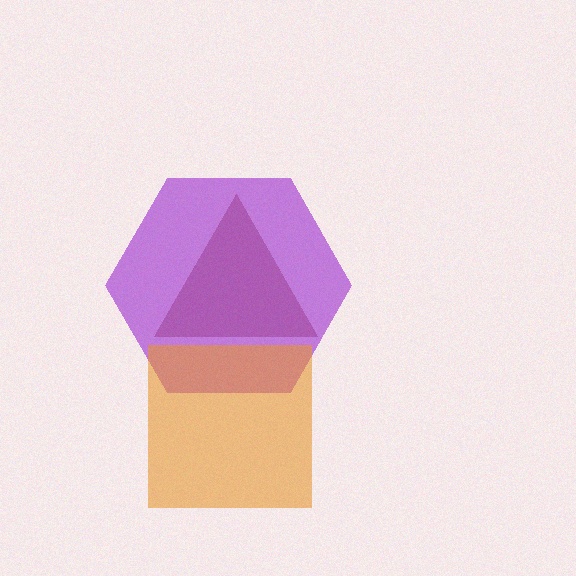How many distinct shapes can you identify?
There are 3 distinct shapes: a brown triangle, a purple hexagon, an orange square.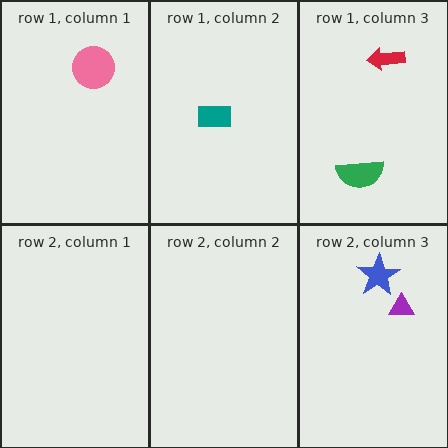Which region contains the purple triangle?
The row 2, column 3 region.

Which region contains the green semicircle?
The row 1, column 3 region.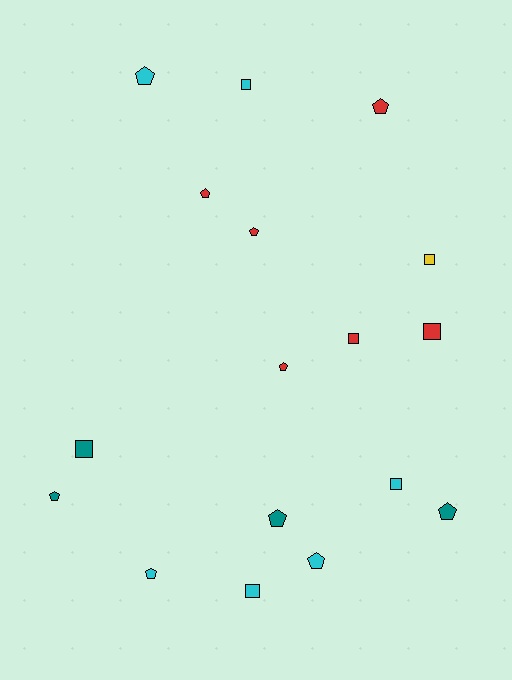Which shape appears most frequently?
Pentagon, with 10 objects.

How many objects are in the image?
There are 17 objects.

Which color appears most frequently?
Cyan, with 6 objects.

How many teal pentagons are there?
There are 3 teal pentagons.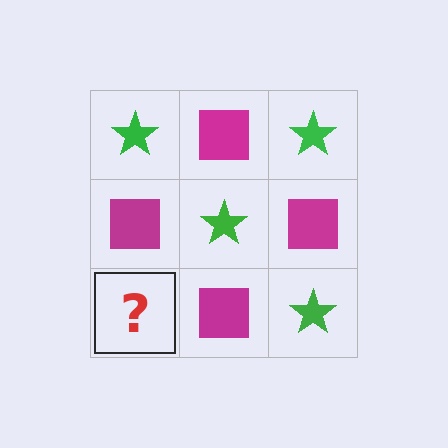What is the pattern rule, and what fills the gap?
The rule is that it alternates green star and magenta square in a checkerboard pattern. The gap should be filled with a green star.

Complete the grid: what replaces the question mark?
The question mark should be replaced with a green star.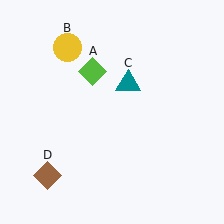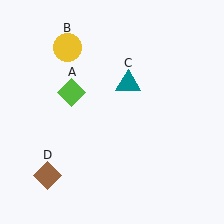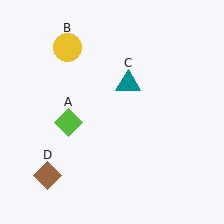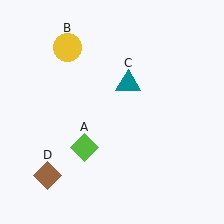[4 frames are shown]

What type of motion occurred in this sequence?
The lime diamond (object A) rotated counterclockwise around the center of the scene.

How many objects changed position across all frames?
1 object changed position: lime diamond (object A).